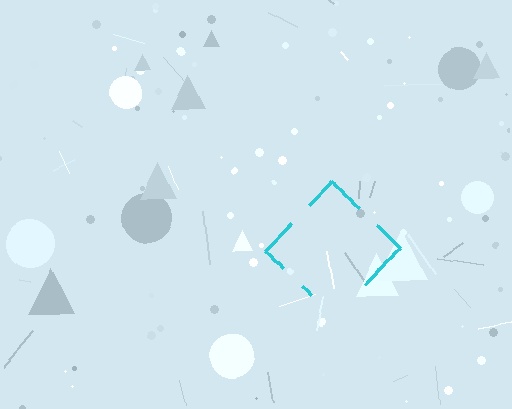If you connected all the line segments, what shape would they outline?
They would outline a diamond.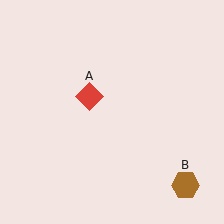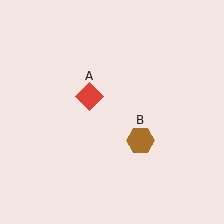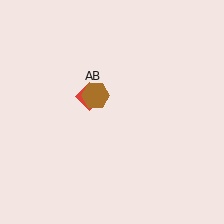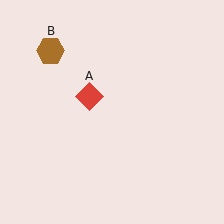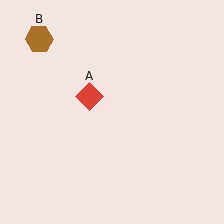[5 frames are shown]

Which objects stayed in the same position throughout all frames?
Red diamond (object A) remained stationary.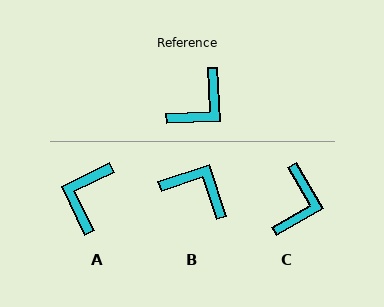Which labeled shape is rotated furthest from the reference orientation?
A, about 157 degrees away.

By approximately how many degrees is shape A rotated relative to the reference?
Approximately 157 degrees clockwise.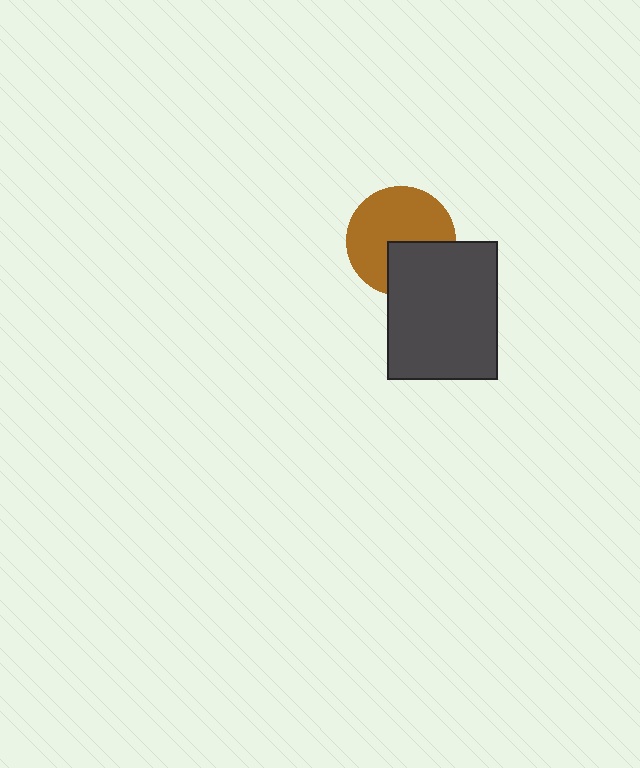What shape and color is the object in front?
The object in front is a dark gray rectangle.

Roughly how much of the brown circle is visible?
Most of it is visible (roughly 68%).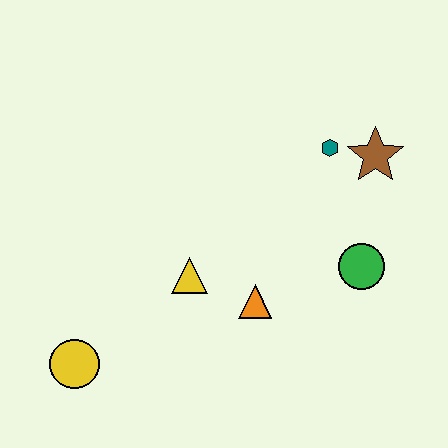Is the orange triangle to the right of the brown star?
No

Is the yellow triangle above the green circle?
No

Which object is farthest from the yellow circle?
The brown star is farthest from the yellow circle.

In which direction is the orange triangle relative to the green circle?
The orange triangle is to the left of the green circle.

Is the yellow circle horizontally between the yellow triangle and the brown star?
No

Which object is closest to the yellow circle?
The yellow triangle is closest to the yellow circle.